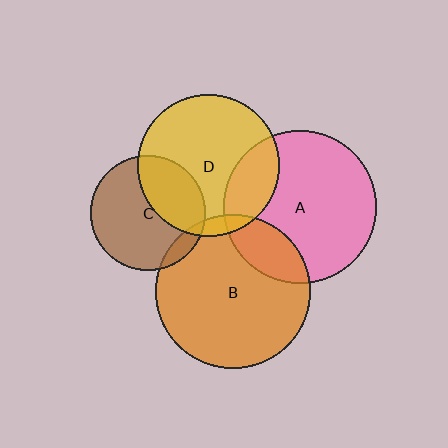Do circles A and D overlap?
Yes.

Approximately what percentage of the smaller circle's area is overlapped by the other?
Approximately 20%.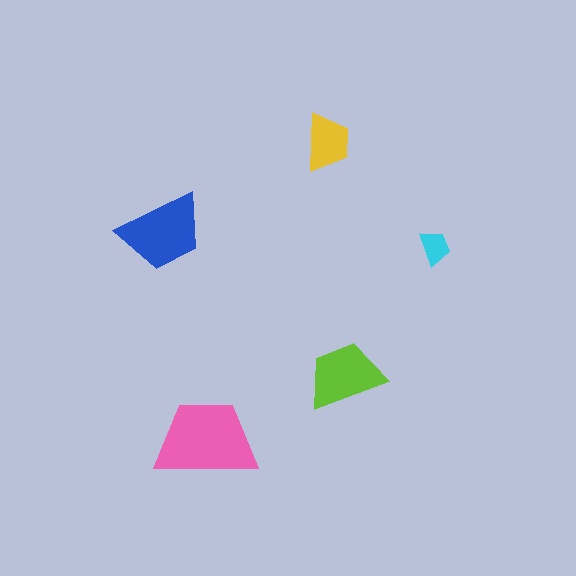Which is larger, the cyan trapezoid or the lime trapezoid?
The lime one.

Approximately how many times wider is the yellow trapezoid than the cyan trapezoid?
About 1.5 times wider.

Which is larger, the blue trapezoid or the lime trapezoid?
The blue one.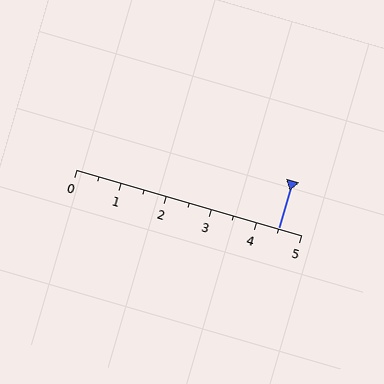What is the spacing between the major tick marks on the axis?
The major ticks are spaced 1 apart.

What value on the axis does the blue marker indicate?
The marker indicates approximately 4.5.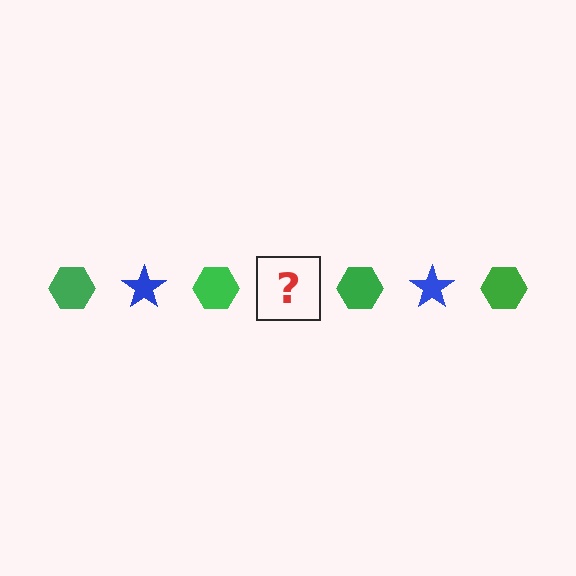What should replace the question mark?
The question mark should be replaced with a blue star.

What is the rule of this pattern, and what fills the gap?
The rule is that the pattern alternates between green hexagon and blue star. The gap should be filled with a blue star.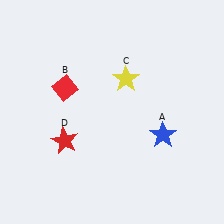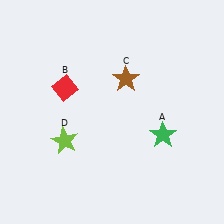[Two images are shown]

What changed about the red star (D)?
In Image 1, D is red. In Image 2, it changed to lime.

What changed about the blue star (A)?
In Image 1, A is blue. In Image 2, it changed to green.